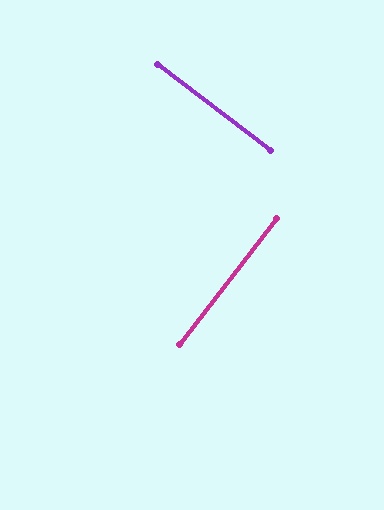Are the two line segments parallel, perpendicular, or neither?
Perpendicular — they meet at approximately 89°.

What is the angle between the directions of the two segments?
Approximately 89 degrees.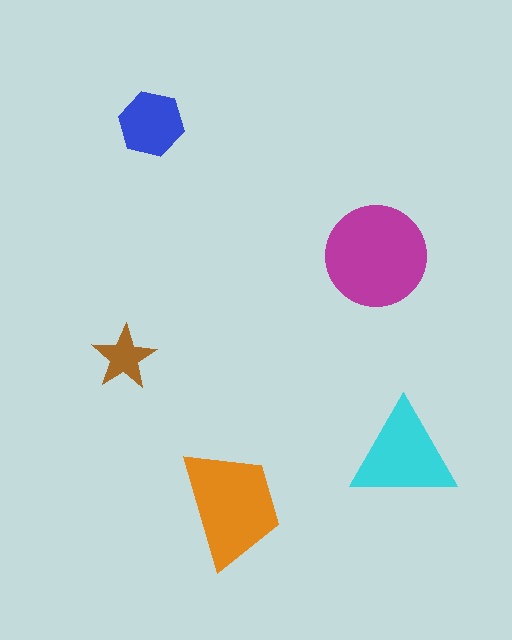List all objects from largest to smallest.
The magenta circle, the orange trapezoid, the cyan triangle, the blue hexagon, the brown star.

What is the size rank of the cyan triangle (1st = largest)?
3rd.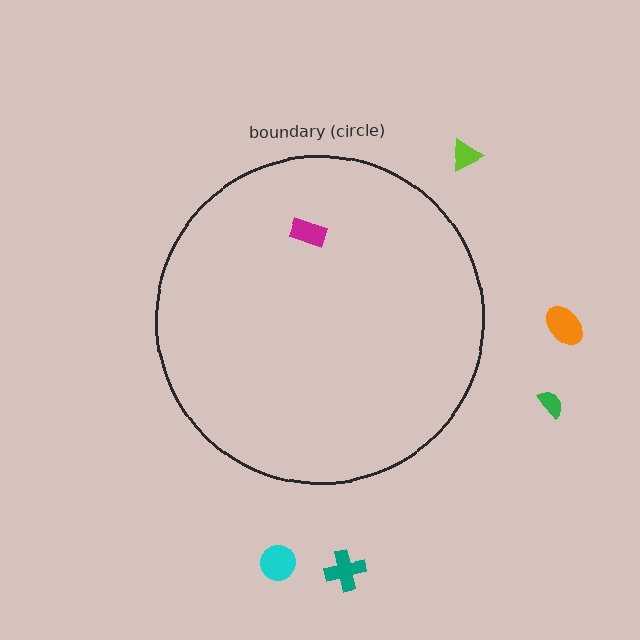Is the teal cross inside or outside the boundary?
Outside.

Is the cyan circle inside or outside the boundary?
Outside.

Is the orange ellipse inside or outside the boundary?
Outside.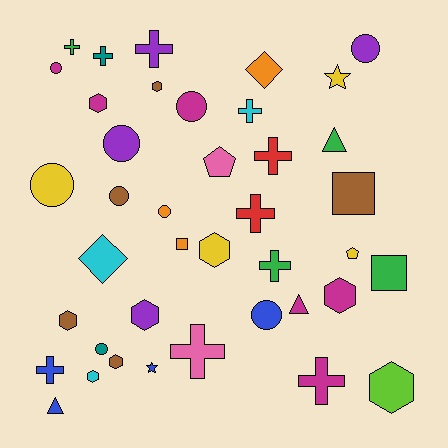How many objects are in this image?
There are 40 objects.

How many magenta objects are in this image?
There are 6 magenta objects.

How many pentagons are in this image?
There are 2 pentagons.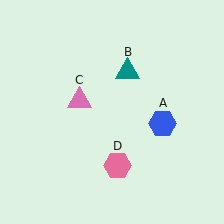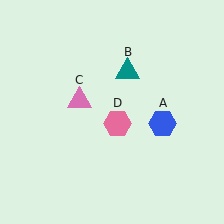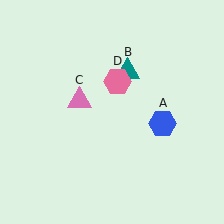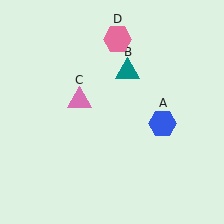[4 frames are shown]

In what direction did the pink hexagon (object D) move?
The pink hexagon (object D) moved up.